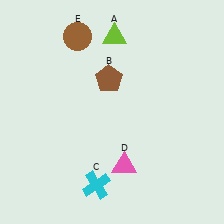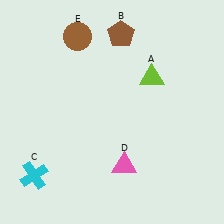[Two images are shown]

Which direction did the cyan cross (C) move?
The cyan cross (C) moved left.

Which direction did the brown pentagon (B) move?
The brown pentagon (B) moved up.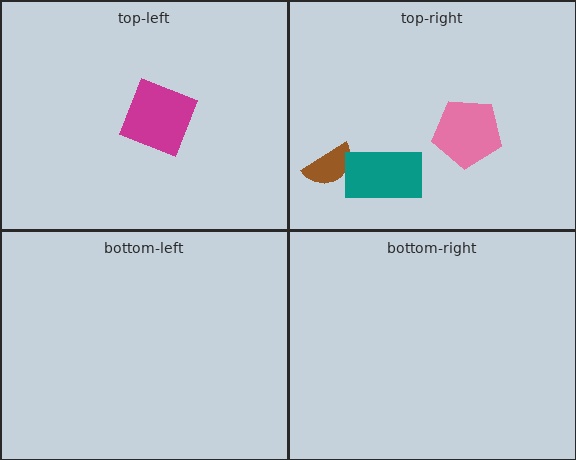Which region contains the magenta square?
The top-left region.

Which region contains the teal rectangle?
The top-right region.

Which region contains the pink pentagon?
The top-right region.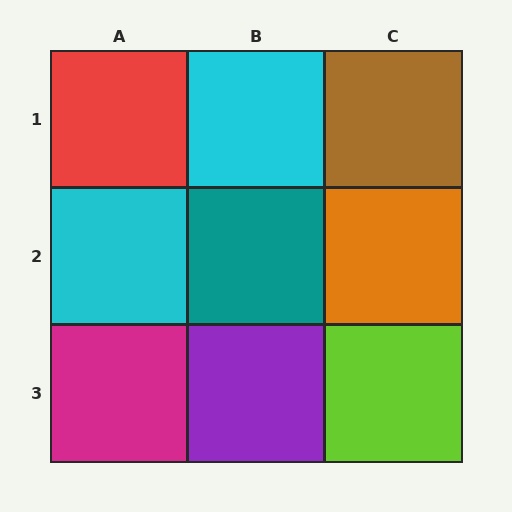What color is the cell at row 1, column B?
Cyan.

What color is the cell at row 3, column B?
Purple.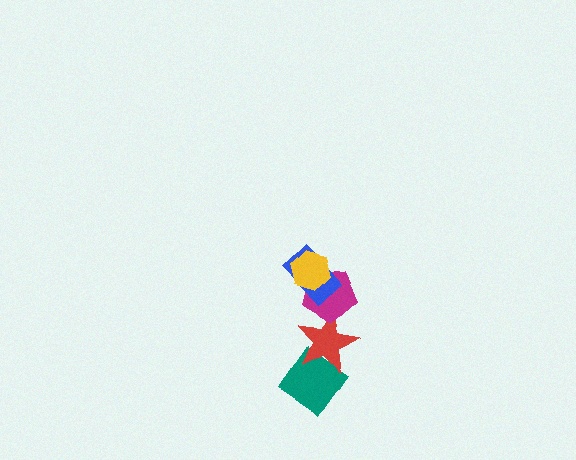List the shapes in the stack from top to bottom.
From top to bottom: the yellow hexagon, the blue rectangle, the magenta pentagon, the red star, the teal diamond.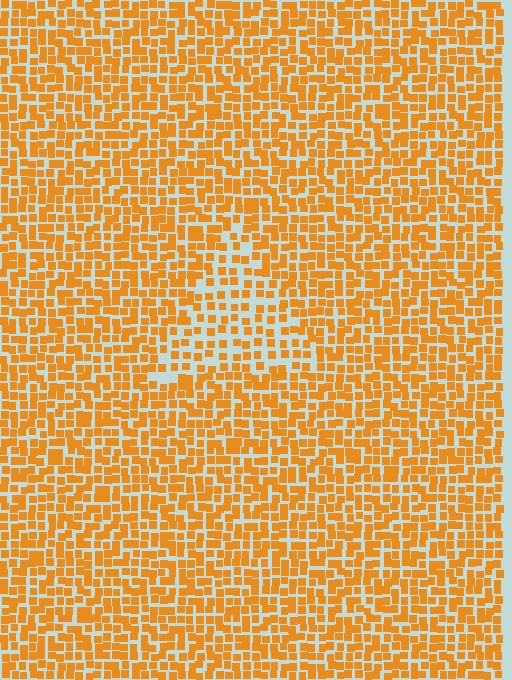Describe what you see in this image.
The image contains small orange elements arranged at two different densities. A triangle-shaped region is visible where the elements are less densely packed than the surrounding area.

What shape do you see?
I see a triangle.